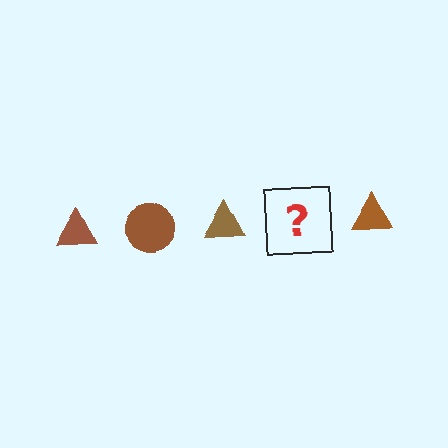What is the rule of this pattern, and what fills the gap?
The rule is that the pattern cycles through triangle, circle shapes in brown. The gap should be filled with a brown circle.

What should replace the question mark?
The question mark should be replaced with a brown circle.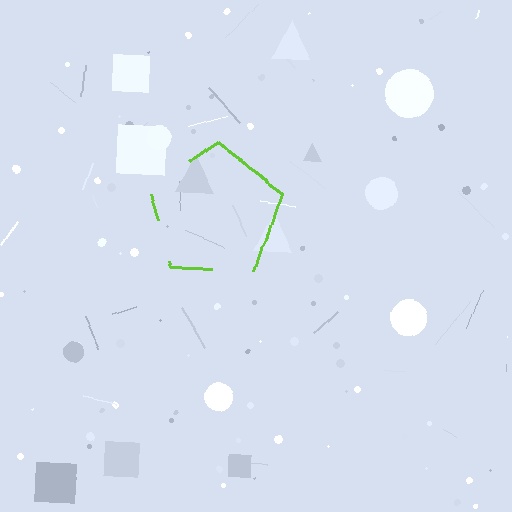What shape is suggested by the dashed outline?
The dashed outline suggests a pentagon.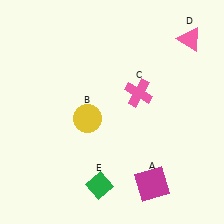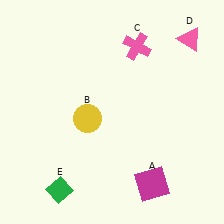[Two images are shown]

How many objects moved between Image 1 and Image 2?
2 objects moved between the two images.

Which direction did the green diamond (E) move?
The green diamond (E) moved left.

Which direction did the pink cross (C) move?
The pink cross (C) moved up.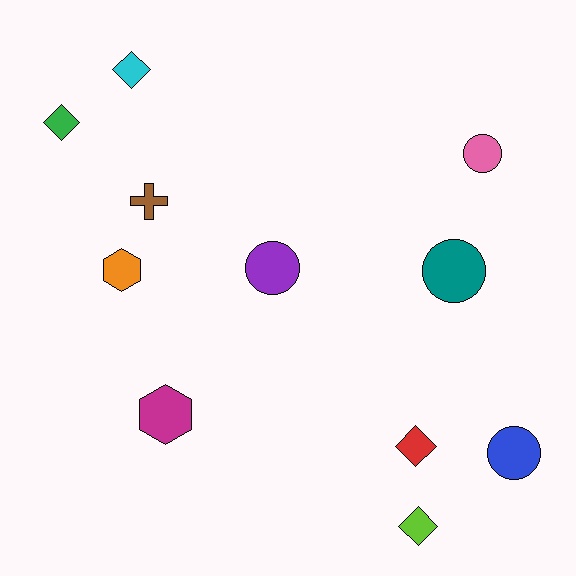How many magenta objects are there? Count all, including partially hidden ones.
There is 1 magenta object.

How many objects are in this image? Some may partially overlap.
There are 11 objects.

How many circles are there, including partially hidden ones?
There are 4 circles.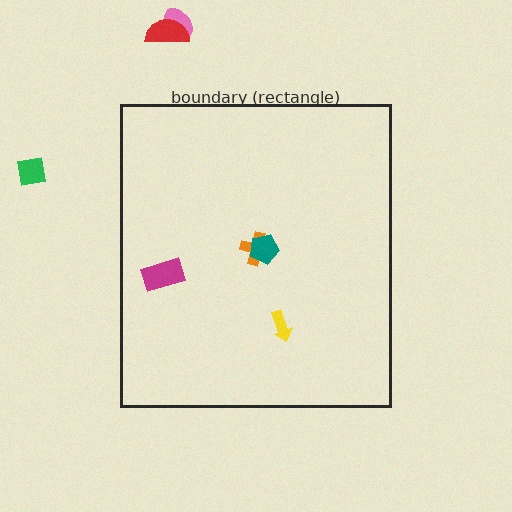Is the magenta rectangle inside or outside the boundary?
Inside.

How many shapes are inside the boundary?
4 inside, 3 outside.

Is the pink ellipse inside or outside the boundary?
Outside.